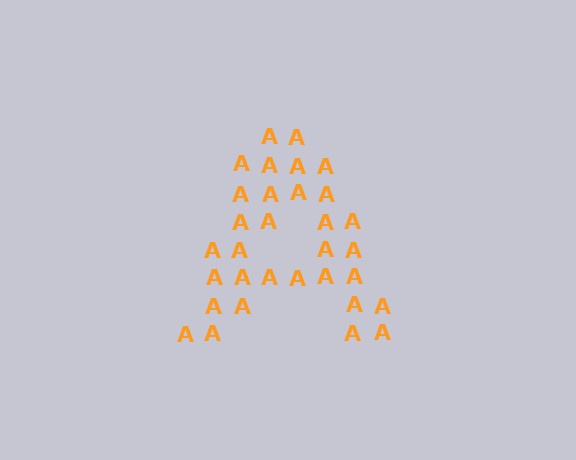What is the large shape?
The large shape is the letter A.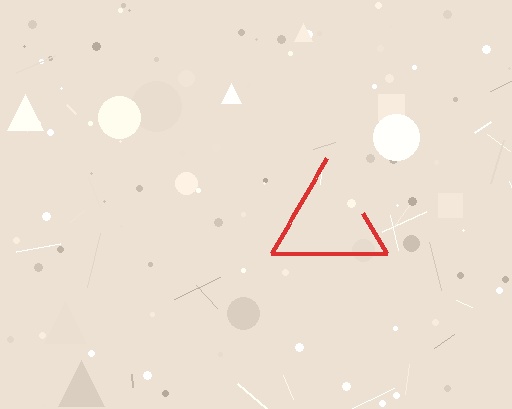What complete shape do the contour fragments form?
The contour fragments form a triangle.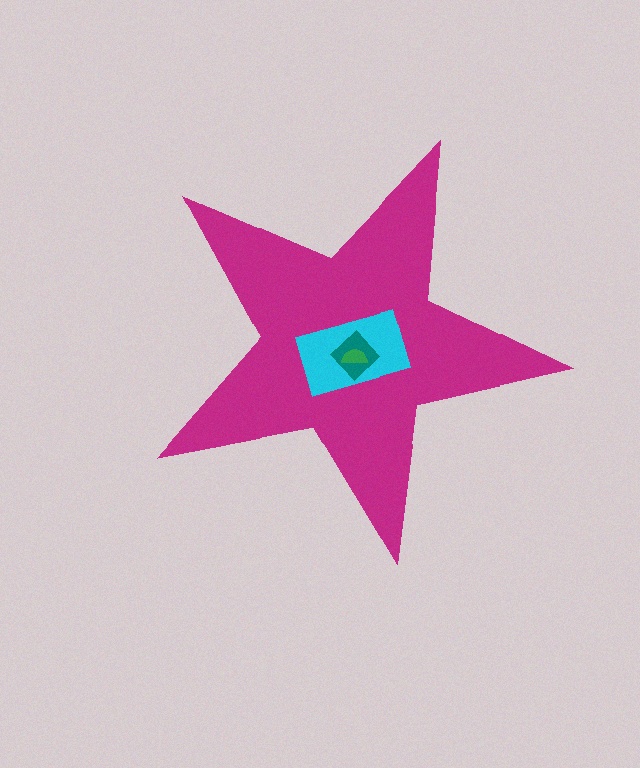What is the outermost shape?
The magenta star.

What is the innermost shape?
The green semicircle.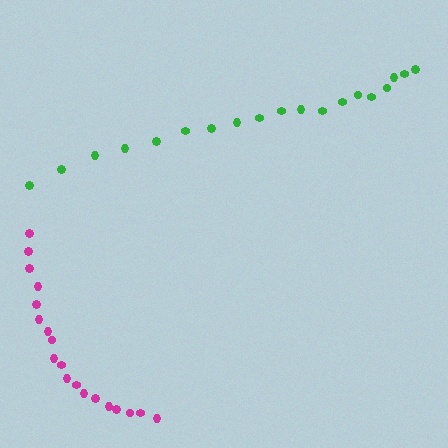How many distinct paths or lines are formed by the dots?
There are 2 distinct paths.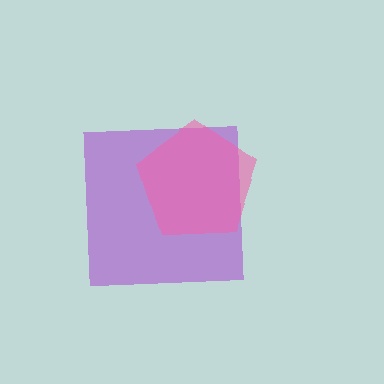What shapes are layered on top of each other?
The layered shapes are: a purple square, a pink pentagon.